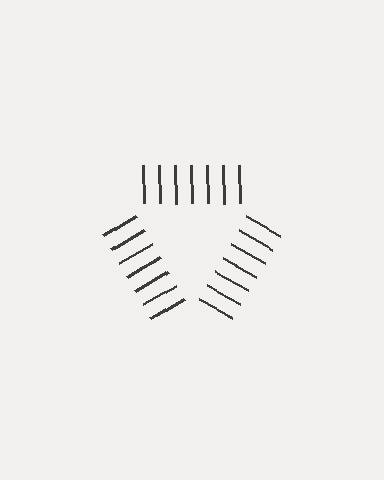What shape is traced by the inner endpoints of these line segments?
An illusory triangle — the line segments terminate on its edges but no continuous stroke is drawn.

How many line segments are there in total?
21 — 7 along each of the 3 edges.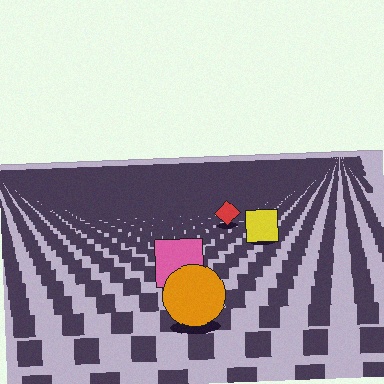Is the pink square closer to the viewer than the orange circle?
No. The orange circle is closer — you can tell from the texture gradient: the ground texture is coarser near it.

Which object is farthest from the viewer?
The red diamond is farthest from the viewer. It appears smaller and the ground texture around it is denser.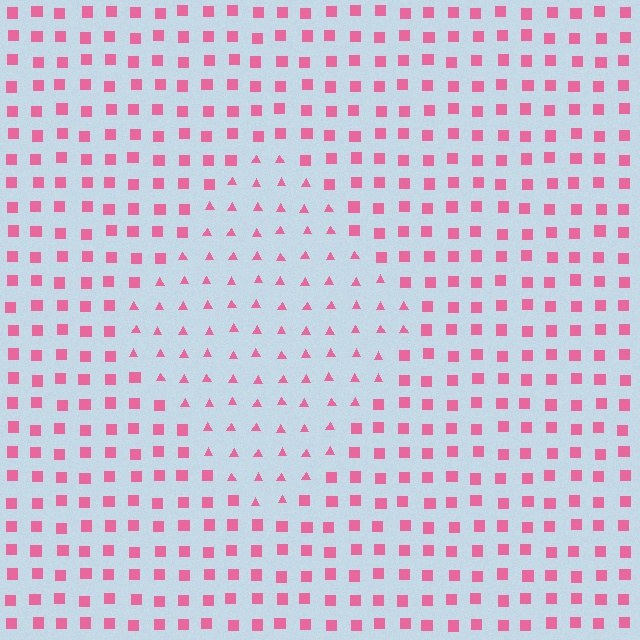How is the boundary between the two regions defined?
The boundary is defined by a change in element shape: triangles inside vs. squares outside. All elements share the same color and spacing.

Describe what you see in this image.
The image is filled with small pink elements arranged in a uniform grid. A diamond-shaped region contains triangles, while the surrounding area contains squares. The boundary is defined purely by the change in element shape.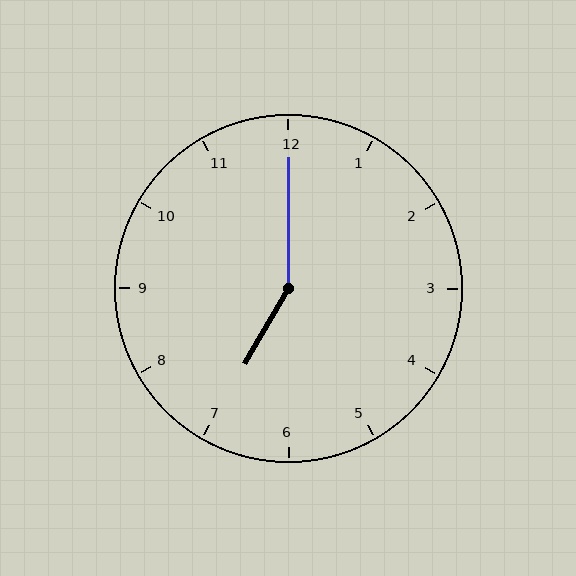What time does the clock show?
7:00.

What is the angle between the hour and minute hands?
Approximately 150 degrees.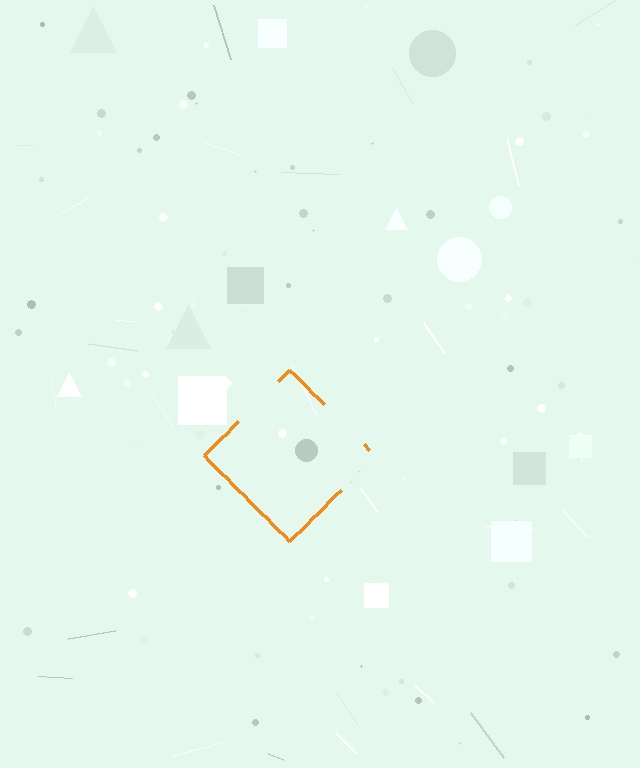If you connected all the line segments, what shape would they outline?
They would outline a diamond.